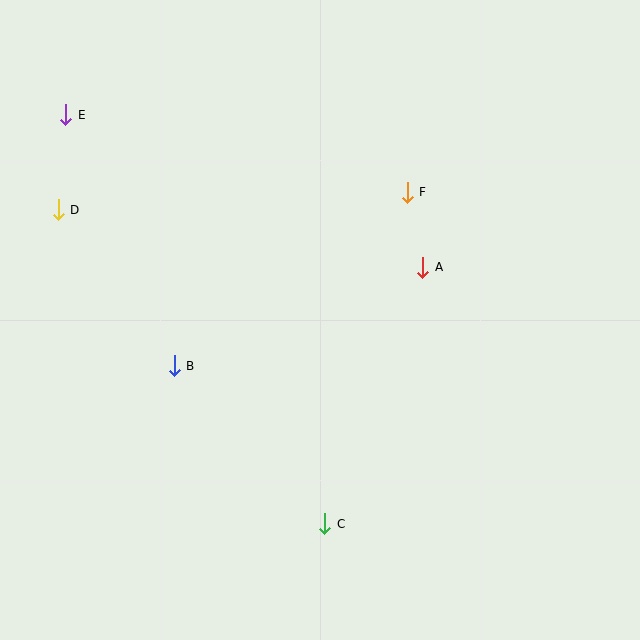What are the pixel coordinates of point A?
Point A is at (423, 267).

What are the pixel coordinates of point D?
Point D is at (58, 210).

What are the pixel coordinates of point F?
Point F is at (407, 192).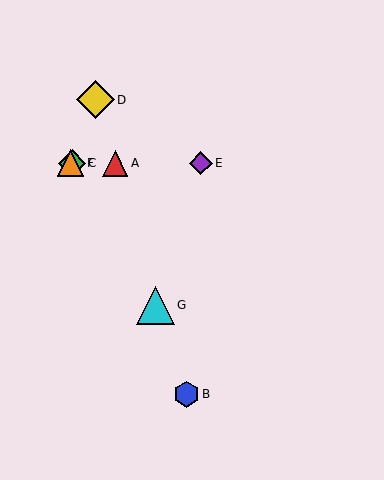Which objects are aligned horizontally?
Objects A, C, E, F are aligned horizontally.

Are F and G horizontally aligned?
No, F is at y≈163 and G is at y≈305.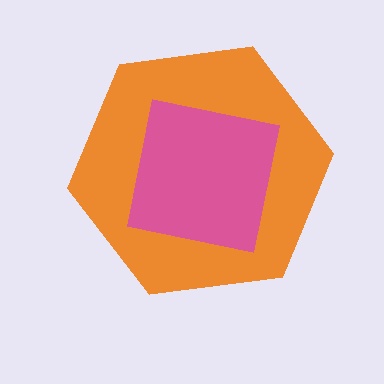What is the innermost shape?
The pink square.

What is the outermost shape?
The orange hexagon.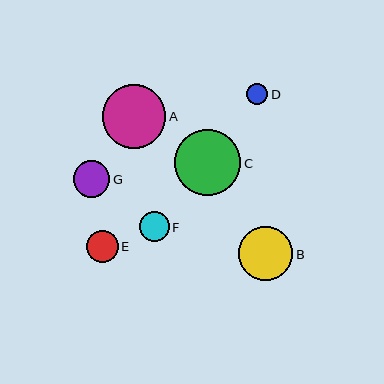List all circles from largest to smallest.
From largest to smallest: C, A, B, G, E, F, D.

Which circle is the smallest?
Circle D is the smallest with a size of approximately 21 pixels.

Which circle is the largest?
Circle C is the largest with a size of approximately 67 pixels.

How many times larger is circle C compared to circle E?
Circle C is approximately 2.1 times the size of circle E.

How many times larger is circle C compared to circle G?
Circle C is approximately 1.8 times the size of circle G.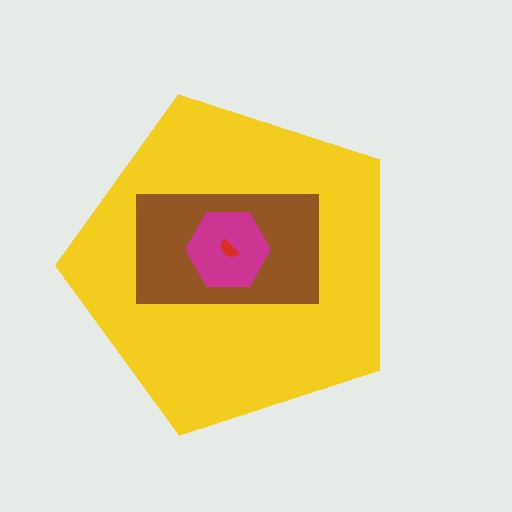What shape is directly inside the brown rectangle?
The magenta hexagon.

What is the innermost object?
The red semicircle.